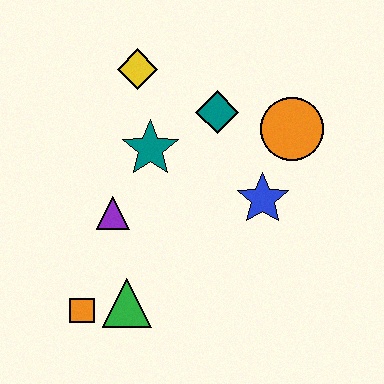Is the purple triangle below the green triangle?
No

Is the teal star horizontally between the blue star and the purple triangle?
Yes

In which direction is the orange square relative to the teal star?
The orange square is below the teal star.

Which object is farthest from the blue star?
The orange square is farthest from the blue star.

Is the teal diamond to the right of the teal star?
Yes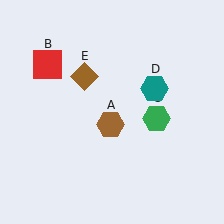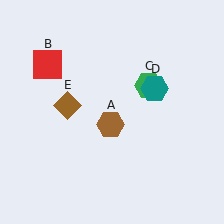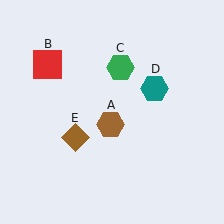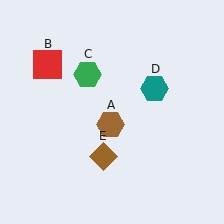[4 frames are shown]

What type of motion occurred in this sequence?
The green hexagon (object C), brown diamond (object E) rotated counterclockwise around the center of the scene.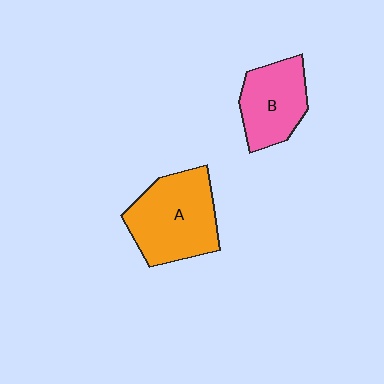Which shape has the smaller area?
Shape B (pink).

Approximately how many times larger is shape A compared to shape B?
Approximately 1.4 times.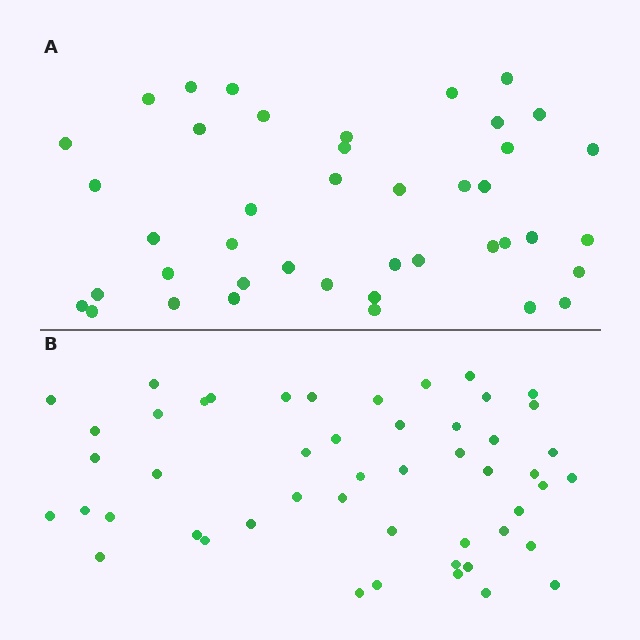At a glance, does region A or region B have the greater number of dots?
Region B (the bottom region) has more dots.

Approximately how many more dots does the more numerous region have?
Region B has roughly 8 or so more dots than region A.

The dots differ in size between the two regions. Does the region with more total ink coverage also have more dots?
No. Region A has more total ink coverage because its dots are larger, but region B actually contains more individual dots. Total area can be misleading — the number of items is what matters here.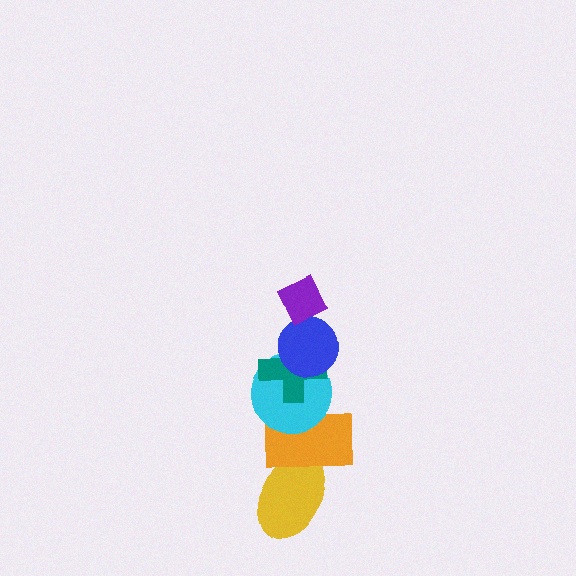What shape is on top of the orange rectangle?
The cyan circle is on top of the orange rectangle.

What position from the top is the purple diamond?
The purple diamond is 1st from the top.